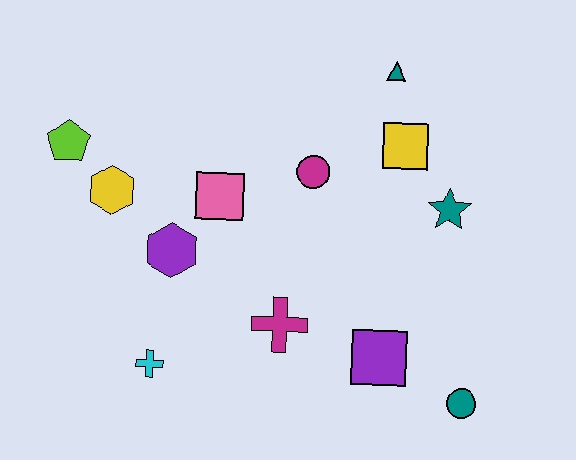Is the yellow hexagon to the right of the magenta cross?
No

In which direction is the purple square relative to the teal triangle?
The purple square is below the teal triangle.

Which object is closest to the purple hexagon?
The pink square is closest to the purple hexagon.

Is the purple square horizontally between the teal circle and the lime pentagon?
Yes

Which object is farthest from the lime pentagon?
The teal circle is farthest from the lime pentagon.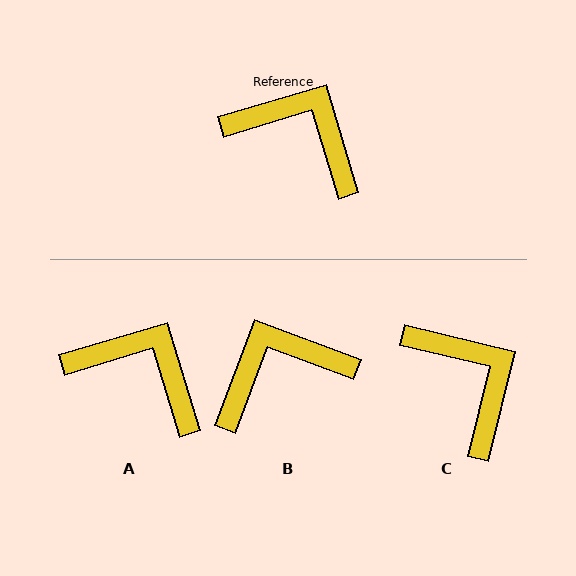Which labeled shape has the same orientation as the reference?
A.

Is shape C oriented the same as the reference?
No, it is off by about 30 degrees.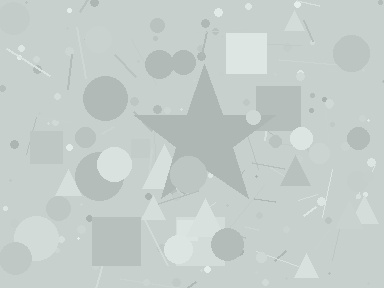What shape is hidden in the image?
A star is hidden in the image.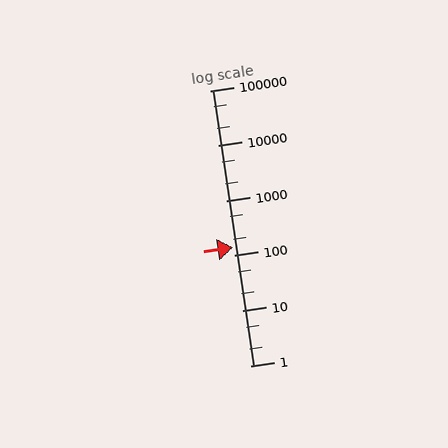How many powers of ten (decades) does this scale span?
The scale spans 5 decades, from 1 to 100000.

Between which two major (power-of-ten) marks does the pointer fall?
The pointer is between 100 and 1000.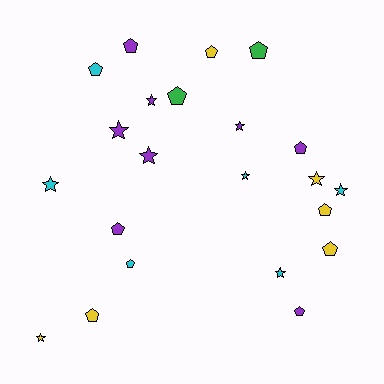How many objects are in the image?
There are 22 objects.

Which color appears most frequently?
Purple, with 8 objects.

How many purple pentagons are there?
There are 4 purple pentagons.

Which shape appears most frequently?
Pentagon, with 12 objects.